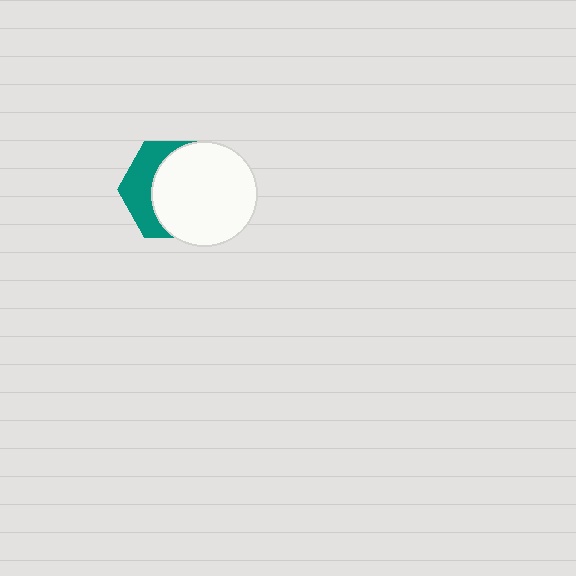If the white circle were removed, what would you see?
You would see the complete teal hexagon.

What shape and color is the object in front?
The object in front is a white circle.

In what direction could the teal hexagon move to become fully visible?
The teal hexagon could move left. That would shift it out from behind the white circle entirely.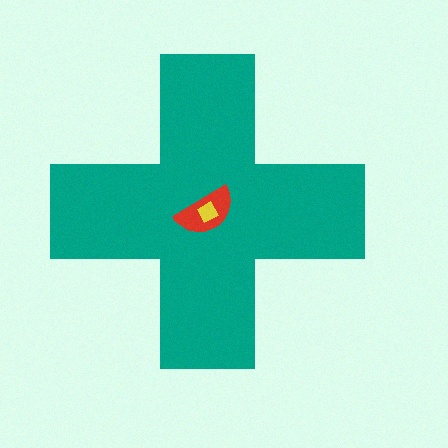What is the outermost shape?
The teal cross.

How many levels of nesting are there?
3.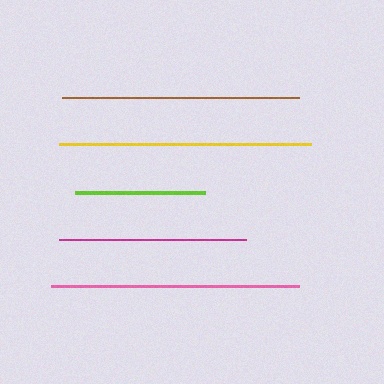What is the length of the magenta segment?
The magenta segment is approximately 187 pixels long.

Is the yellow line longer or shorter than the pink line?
The yellow line is longer than the pink line.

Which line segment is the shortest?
The lime line is the shortest at approximately 131 pixels.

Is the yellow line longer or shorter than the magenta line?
The yellow line is longer than the magenta line.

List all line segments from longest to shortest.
From longest to shortest: yellow, pink, brown, magenta, lime.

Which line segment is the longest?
The yellow line is the longest at approximately 252 pixels.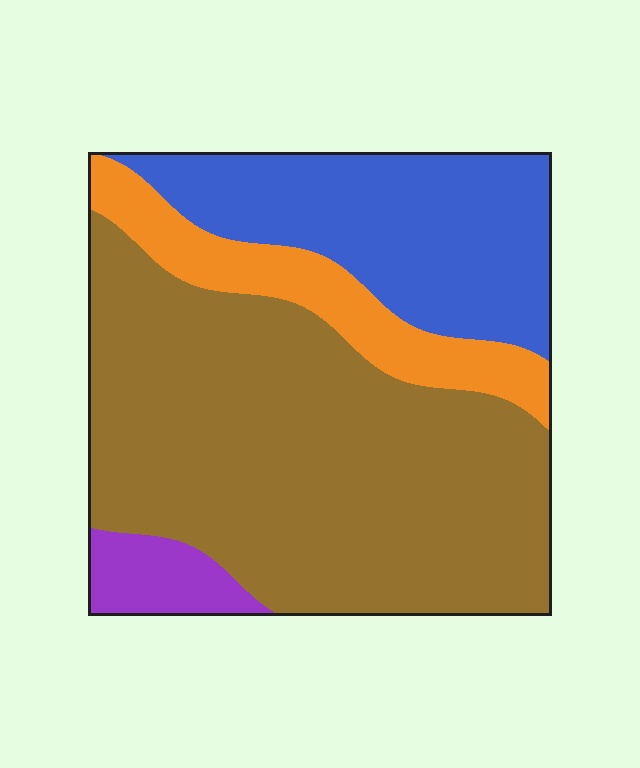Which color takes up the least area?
Purple, at roughly 5%.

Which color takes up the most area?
Brown, at roughly 55%.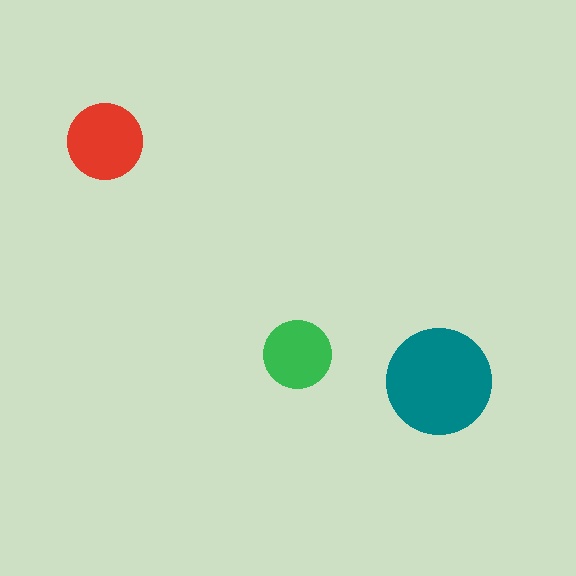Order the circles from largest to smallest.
the teal one, the red one, the green one.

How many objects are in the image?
There are 3 objects in the image.